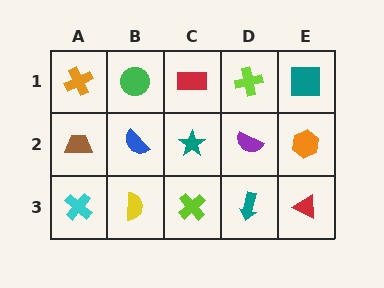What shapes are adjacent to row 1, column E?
An orange hexagon (row 2, column E), a lime cross (row 1, column D).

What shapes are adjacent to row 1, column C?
A teal star (row 2, column C), a green circle (row 1, column B), a lime cross (row 1, column D).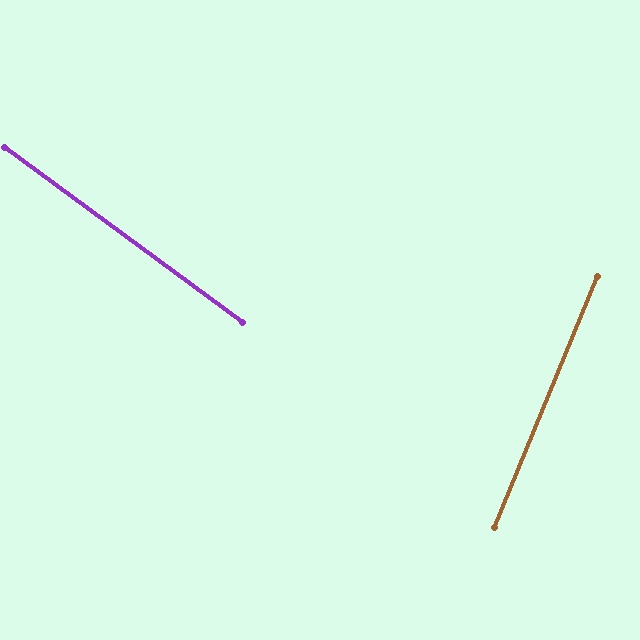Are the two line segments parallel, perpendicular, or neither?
Neither parallel nor perpendicular — they differ by about 76°.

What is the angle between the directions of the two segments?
Approximately 76 degrees.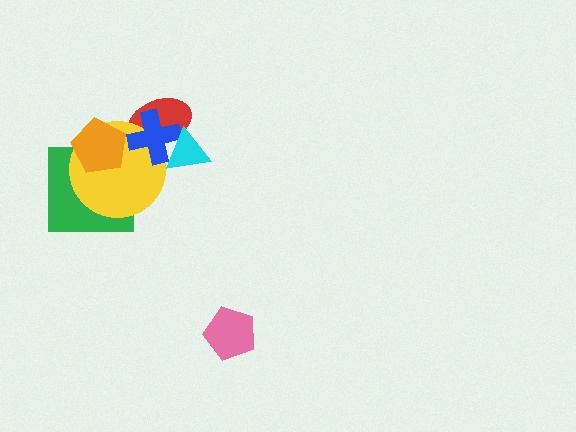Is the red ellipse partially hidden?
Yes, it is partially covered by another shape.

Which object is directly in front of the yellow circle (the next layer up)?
The blue cross is directly in front of the yellow circle.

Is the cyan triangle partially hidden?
No, no other shape covers it.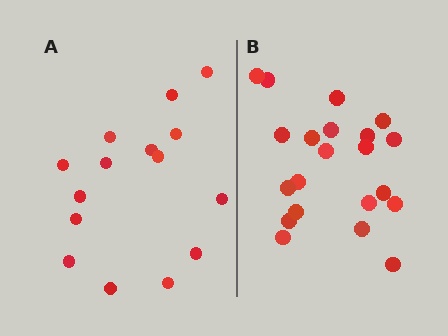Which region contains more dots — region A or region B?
Region B (the right region) has more dots.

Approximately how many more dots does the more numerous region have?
Region B has about 6 more dots than region A.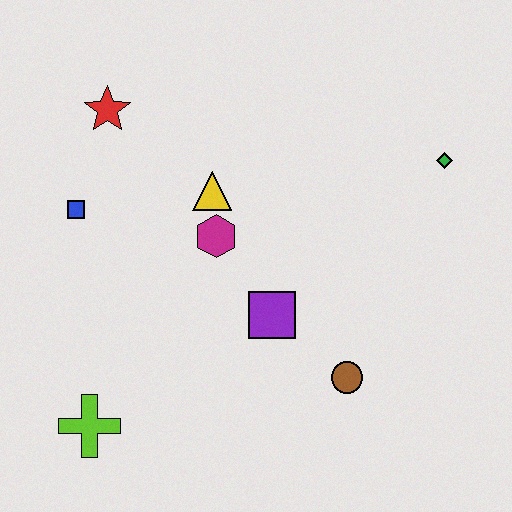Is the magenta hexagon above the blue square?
No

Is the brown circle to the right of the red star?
Yes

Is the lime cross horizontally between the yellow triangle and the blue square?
Yes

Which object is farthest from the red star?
The brown circle is farthest from the red star.